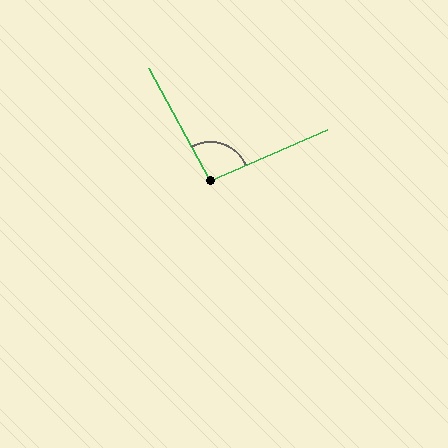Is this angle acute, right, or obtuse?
It is obtuse.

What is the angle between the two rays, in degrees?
Approximately 95 degrees.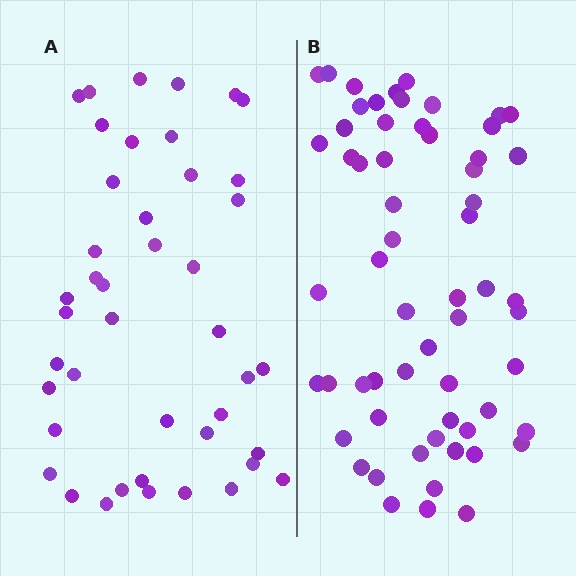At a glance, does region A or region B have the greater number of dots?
Region B (the right region) has more dots.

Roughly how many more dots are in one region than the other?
Region B has approximately 15 more dots than region A.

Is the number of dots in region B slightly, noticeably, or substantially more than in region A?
Region B has noticeably more, but not dramatically so. The ratio is roughly 1.4 to 1.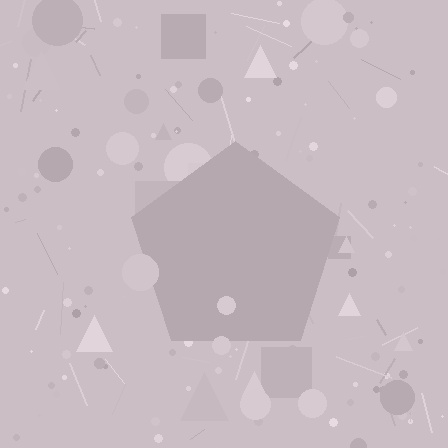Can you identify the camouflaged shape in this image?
The camouflaged shape is a pentagon.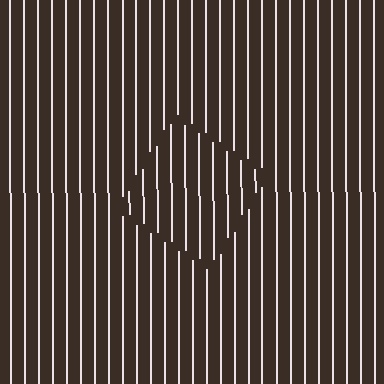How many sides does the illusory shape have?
4 sides — the line-ends trace a square.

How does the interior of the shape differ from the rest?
The interior of the shape contains the same grating, shifted by half a period — the contour is defined by the phase discontinuity where line-ends from the inner and outer gratings abut.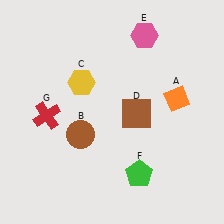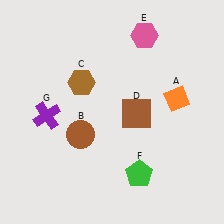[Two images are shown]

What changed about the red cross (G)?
In Image 1, G is red. In Image 2, it changed to purple.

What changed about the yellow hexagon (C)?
In Image 1, C is yellow. In Image 2, it changed to brown.